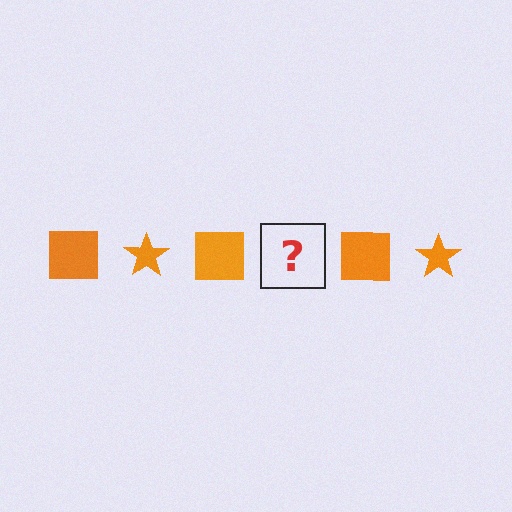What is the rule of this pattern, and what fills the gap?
The rule is that the pattern cycles through square, star shapes in orange. The gap should be filled with an orange star.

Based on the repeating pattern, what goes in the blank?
The blank should be an orange star.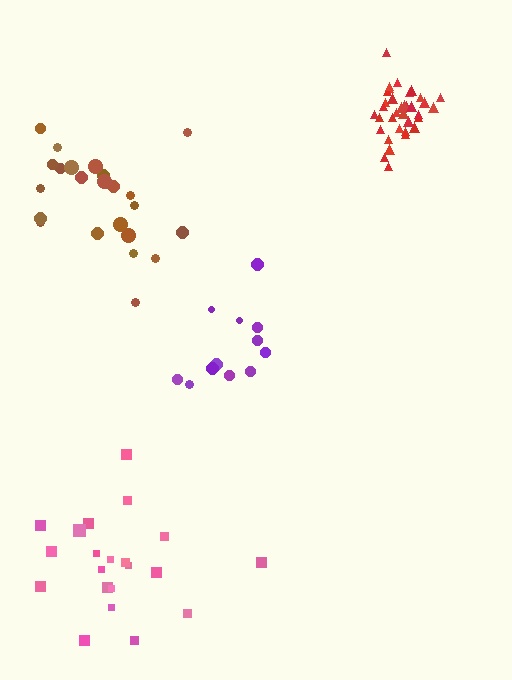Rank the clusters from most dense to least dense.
red, pink, brown, purple.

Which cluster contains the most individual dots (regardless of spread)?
Red (35).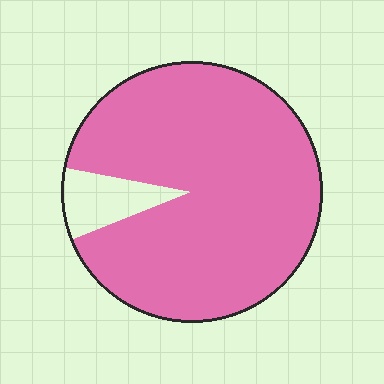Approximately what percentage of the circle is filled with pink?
Approximately 90%.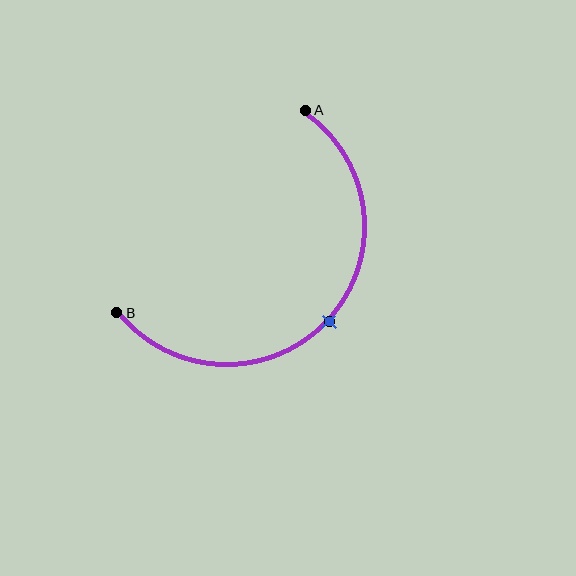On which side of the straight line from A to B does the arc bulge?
The arc bulges below and to the right of the straight line connecting A and B.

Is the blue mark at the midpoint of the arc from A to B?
Yes. The blue mark lies on the arc at equal arc-length from both A and B — it is the arc midpoint.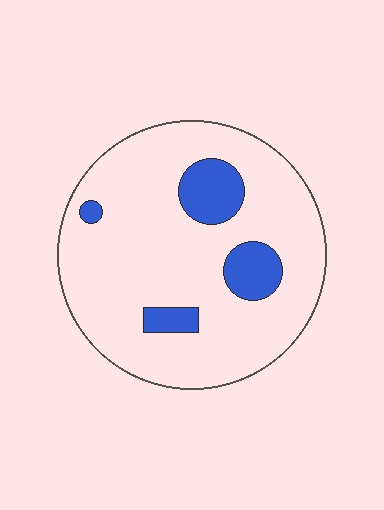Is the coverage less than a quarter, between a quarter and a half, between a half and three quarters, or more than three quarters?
Less than a quarter.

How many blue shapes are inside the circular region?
4.